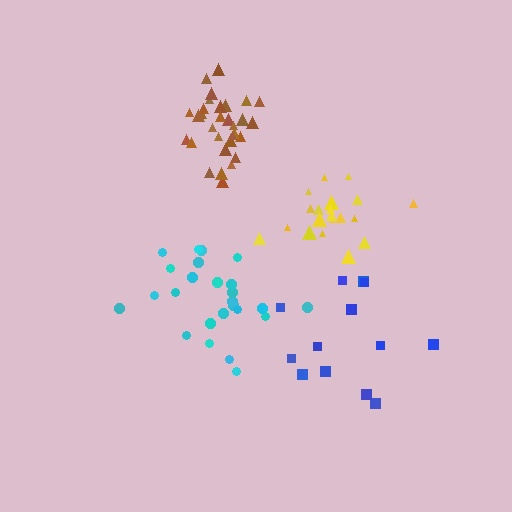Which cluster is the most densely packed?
Brown.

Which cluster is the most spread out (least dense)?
Blue.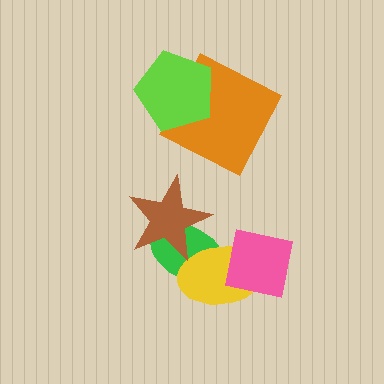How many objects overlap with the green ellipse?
2 objects overlap with the green ellipse.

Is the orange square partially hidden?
Yes, it is partially covered by another shape.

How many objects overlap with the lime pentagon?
1 object overlaps with the lime pentagon.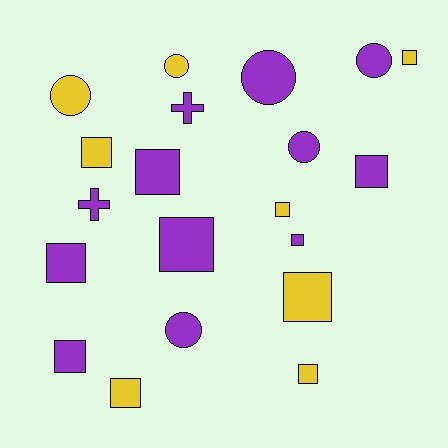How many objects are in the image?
There are 20 objects.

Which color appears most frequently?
Purple, with 12 objects.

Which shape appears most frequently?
Square, with 12 objects.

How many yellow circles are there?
There are 2 yellow circles.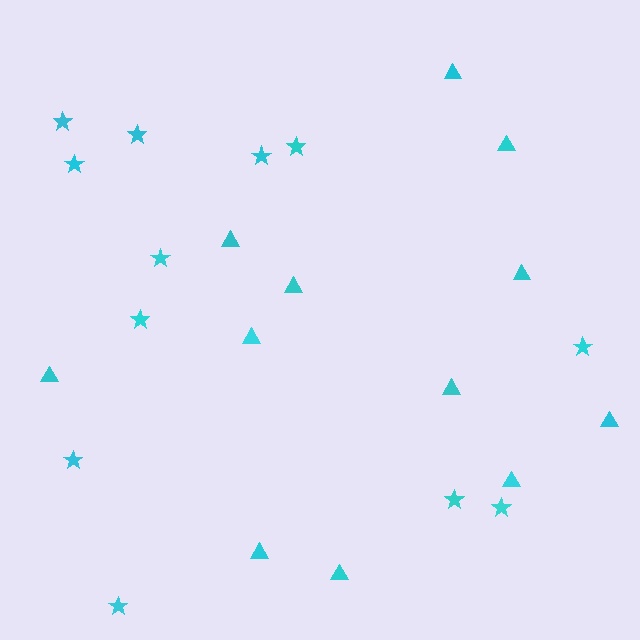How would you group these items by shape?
There are 2 groups: one group of stars (12) and one group of triangles (12).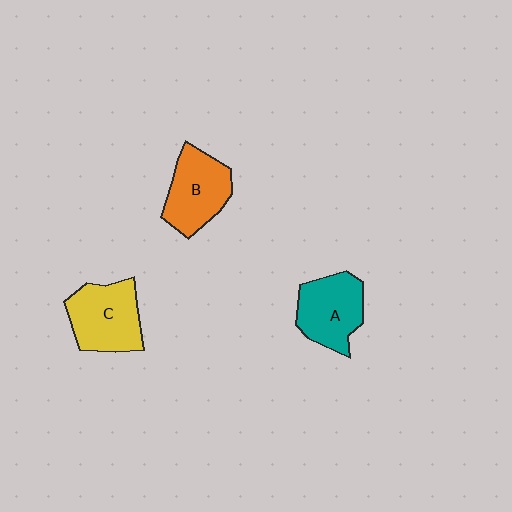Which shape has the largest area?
Shape C (yellow).